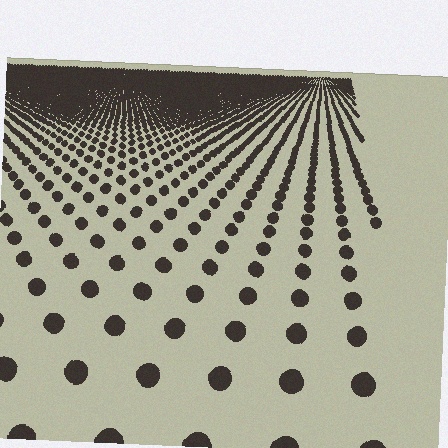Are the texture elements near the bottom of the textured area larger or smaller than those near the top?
Larger. Near the bottom, elements are closer to the viewer and appear at a bigger on-screen size.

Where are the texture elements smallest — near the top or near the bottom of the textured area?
Near the top.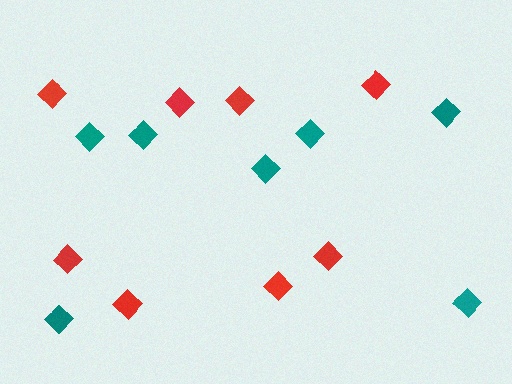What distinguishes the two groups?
There are 2 groups: one group of teal diamonds (7) and one group of red diamonds (8).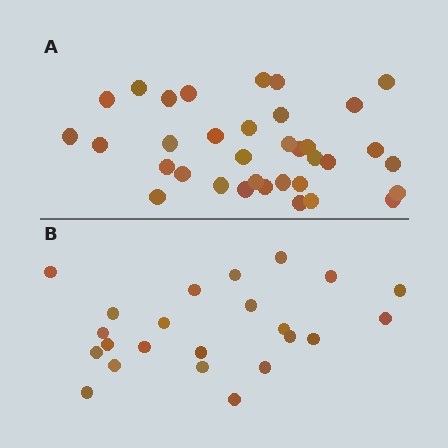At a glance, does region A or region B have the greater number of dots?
Region A (the top region) has more dots.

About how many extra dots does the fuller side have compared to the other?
Region A has roughly 12 or so more dots than region B.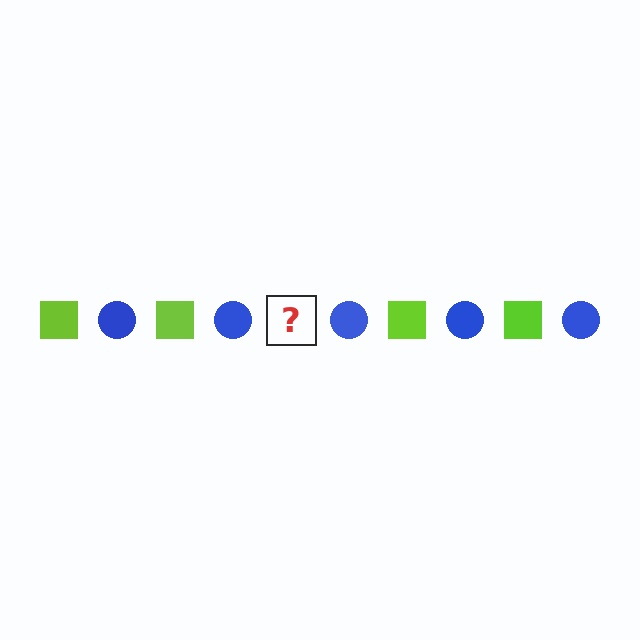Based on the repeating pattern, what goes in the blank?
The blank should be a lime square.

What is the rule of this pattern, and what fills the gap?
The rule is that the pattern alternates between lime square and blue circle. The gap should be filled with a lime square.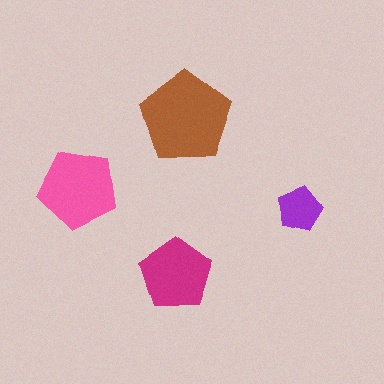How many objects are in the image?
There are 4 objects in the image.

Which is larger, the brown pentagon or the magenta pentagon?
The brown one.